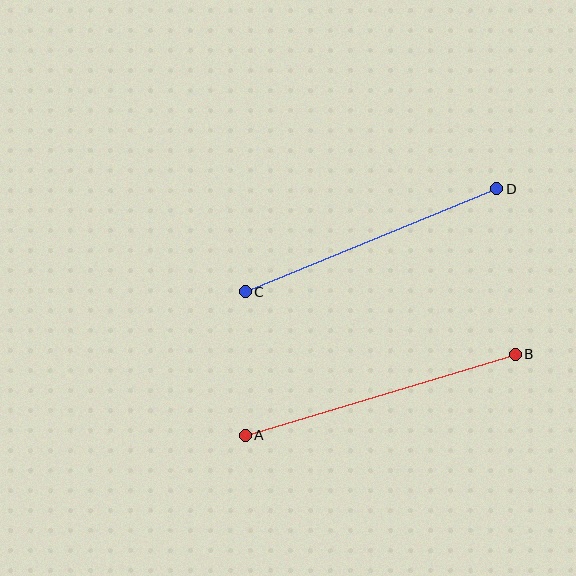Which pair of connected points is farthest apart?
Points A and B are farthest apart.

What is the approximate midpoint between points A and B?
The midpoint is at approximately (380, 395) pixels.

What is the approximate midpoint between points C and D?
The midpoint is at approximately (371, 240) pixels.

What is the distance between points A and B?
The distance is approximately 282 pixels.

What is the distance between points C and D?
The distance is approximately 272 pixels.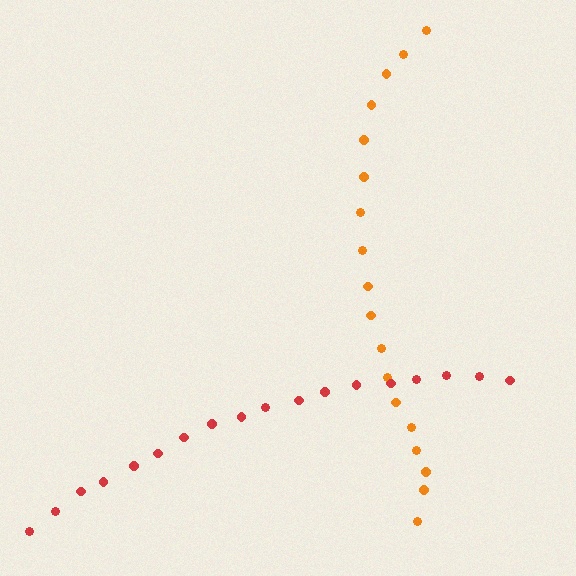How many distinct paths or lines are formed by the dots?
There are 2 distinct paths.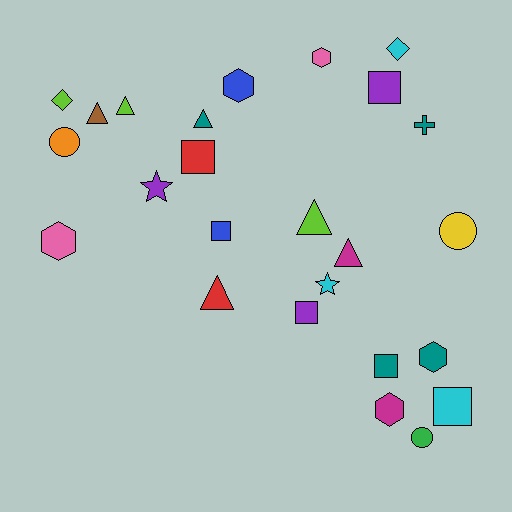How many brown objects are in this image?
There is 1 brown object.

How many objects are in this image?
There are 25 objects.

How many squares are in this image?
There are 6 squares.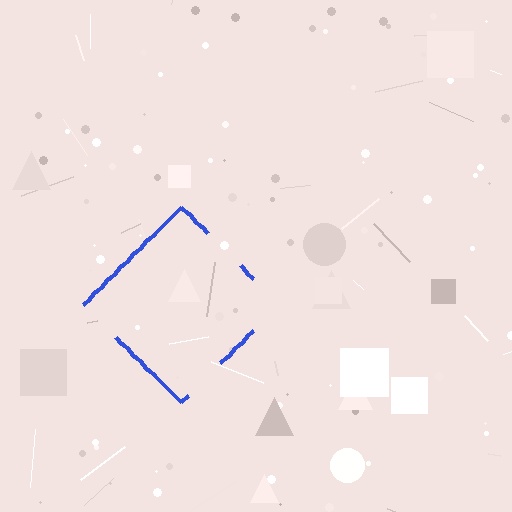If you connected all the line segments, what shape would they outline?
They would outline a diamond.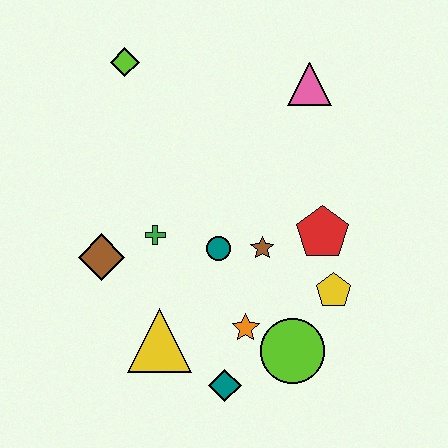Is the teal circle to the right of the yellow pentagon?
No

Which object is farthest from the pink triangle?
The teal diamond is farthest from the pink triangle.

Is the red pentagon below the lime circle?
No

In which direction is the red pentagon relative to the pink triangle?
The red pentagon is below the pink triangle.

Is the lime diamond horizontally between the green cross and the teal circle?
No